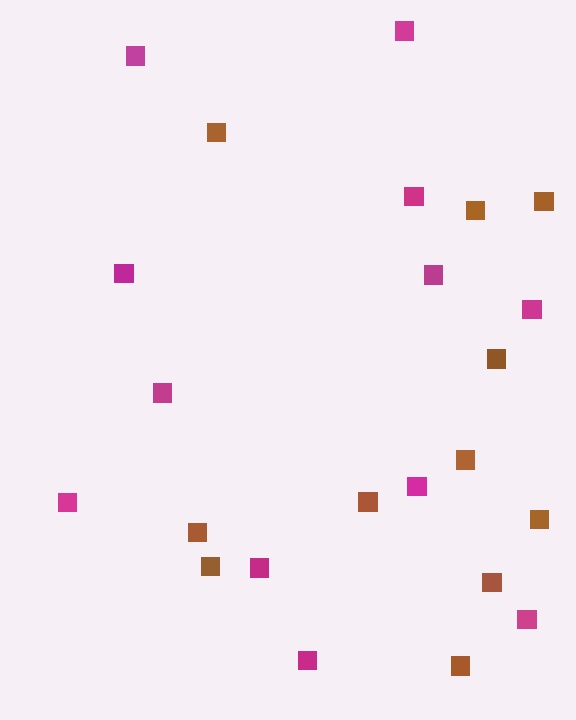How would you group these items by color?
There are 2 groups: one group of brown squares (11) and one group of magenta squares (12).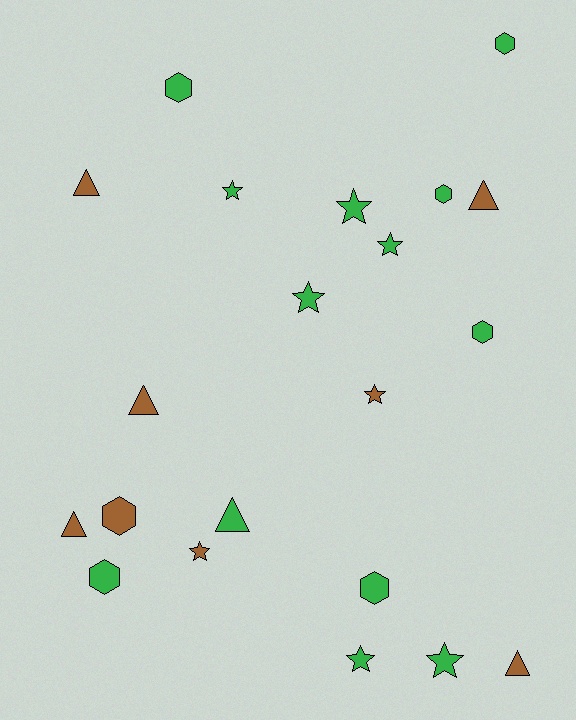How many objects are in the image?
There are 21 objects.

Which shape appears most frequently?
Star, with 8 objects.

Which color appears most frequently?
Green, with 13 objects.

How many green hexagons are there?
There are 6 green hexagons.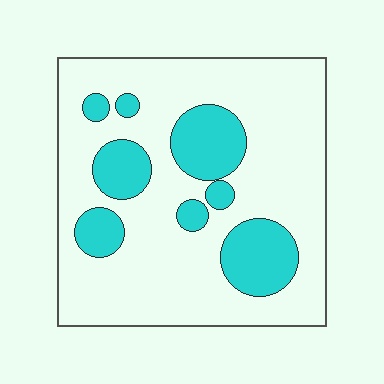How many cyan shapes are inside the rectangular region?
8.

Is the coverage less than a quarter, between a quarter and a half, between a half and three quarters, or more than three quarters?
Less than a quarter.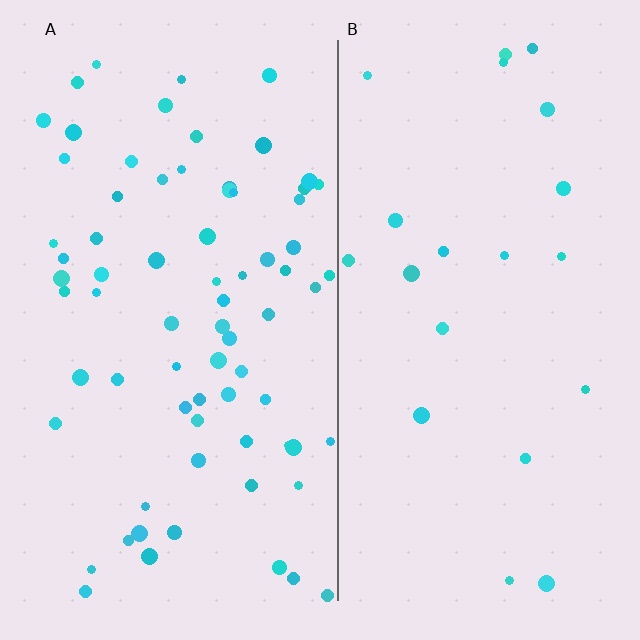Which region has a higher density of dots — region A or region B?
A (the left).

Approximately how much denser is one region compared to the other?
Approximately 3.4× — region A over region B.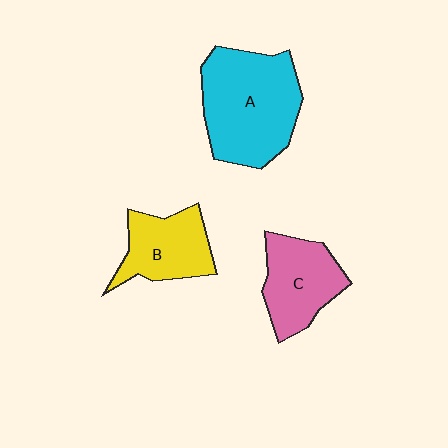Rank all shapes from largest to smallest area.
From largest to smallest: A (cyan), C (pink), B (yellow).